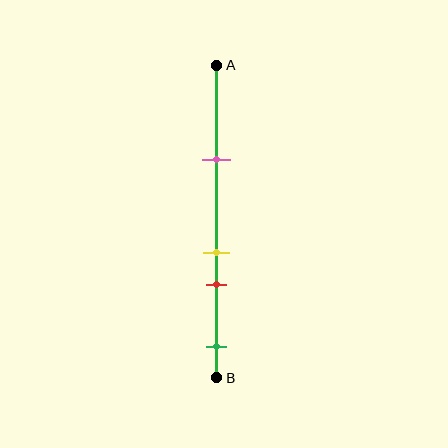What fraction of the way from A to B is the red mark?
The red mark is approximately 70% (0.7) of the way from A to B.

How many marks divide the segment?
There are 4 marks dividing the segment.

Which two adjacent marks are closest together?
The yellow and red marks are the closest adjacent pair.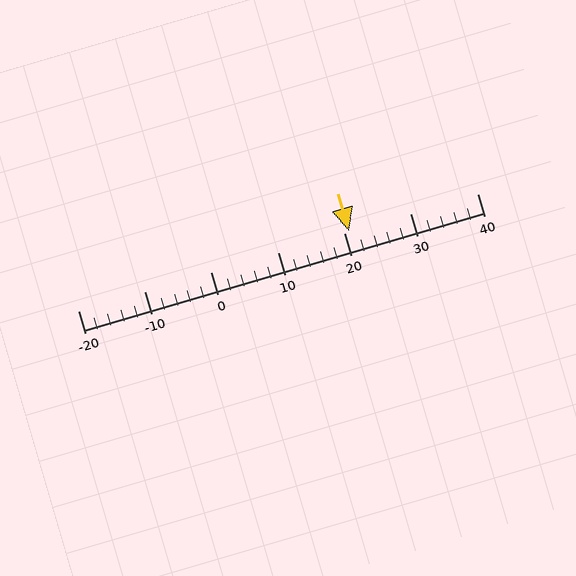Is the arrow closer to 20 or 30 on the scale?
The arrow is closer to 20.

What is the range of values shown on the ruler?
The ruler shows values from -20 to 40.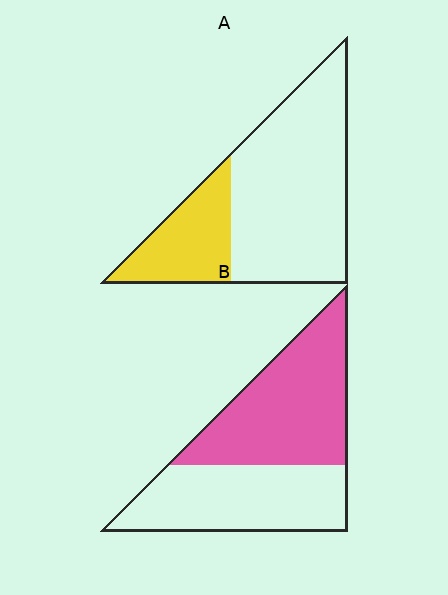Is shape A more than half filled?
No.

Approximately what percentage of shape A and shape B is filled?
A is approximately 30% and B is approximately 55%.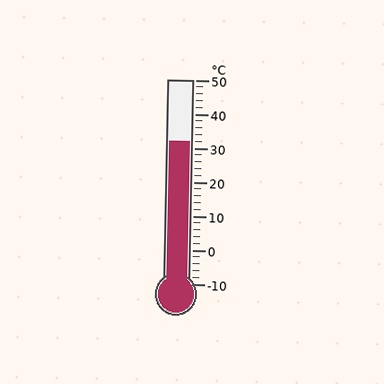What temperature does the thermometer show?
The thermometer shows approximately 32°C.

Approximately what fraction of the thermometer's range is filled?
The thermometer is filled to approximately 70% of its range.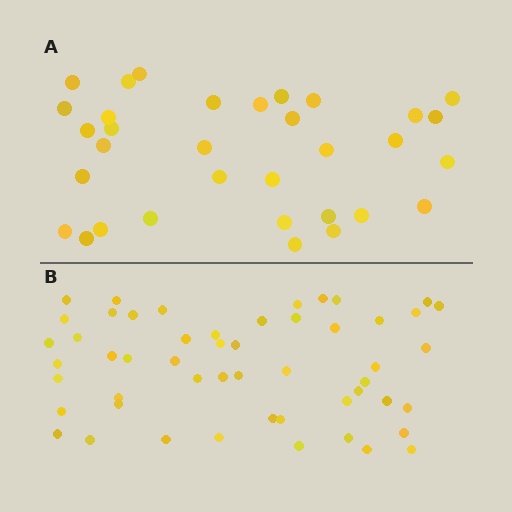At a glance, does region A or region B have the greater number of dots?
Region B (the bottom region) has more dots.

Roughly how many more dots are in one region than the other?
Region B has approximately 20 more dots than region A.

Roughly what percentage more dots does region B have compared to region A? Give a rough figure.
About 60% more.